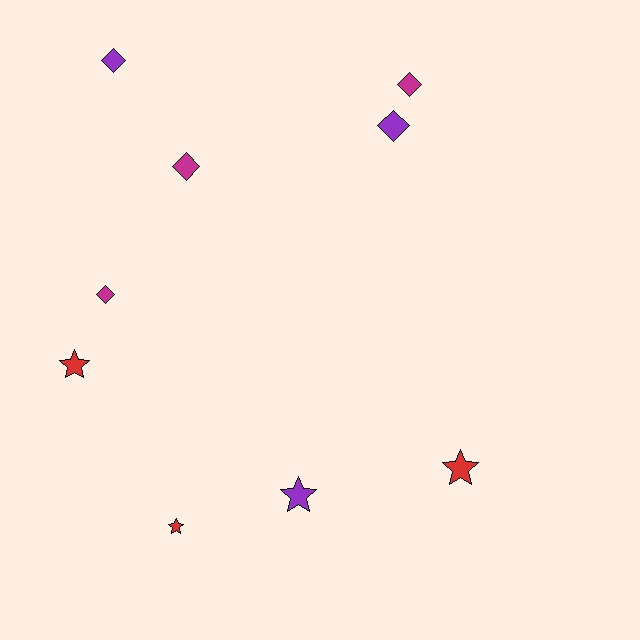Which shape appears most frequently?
Diamond, with 5 objects.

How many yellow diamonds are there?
There are no yellow diamonds.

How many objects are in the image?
There are 9 objects.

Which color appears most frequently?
Magenta, with 3 objects.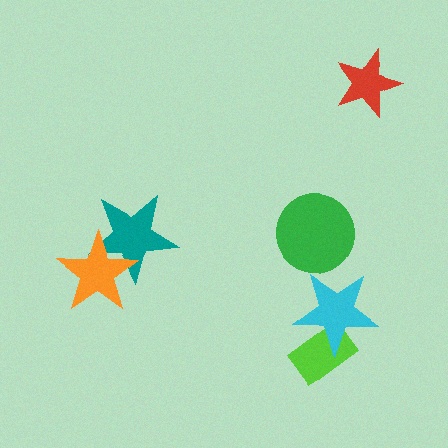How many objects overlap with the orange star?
1 object overlaps with the orange star.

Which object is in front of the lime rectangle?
The cyan star is in front of the lime rectangle.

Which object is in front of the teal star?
The orange star is in front of the teal star.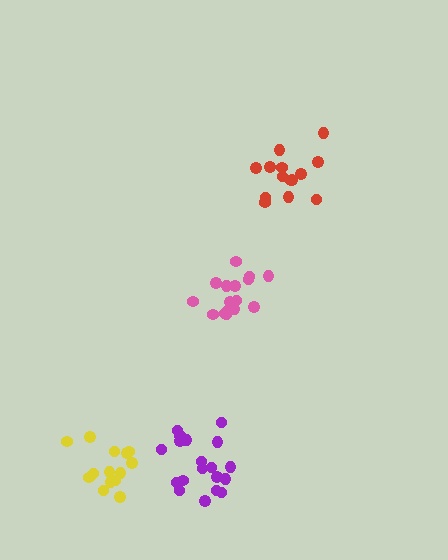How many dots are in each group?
Group 1: 14 dots, Group 2: 19 dots, Group 3: 14 dots, Group 4: 17 dots (64 total).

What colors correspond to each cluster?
The clusters are colored: yellow, purple, red, pink.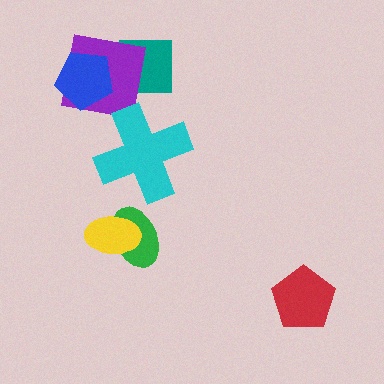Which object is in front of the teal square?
The purple square is in front of the teal square.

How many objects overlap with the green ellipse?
1 object overlaps with the green ellipse.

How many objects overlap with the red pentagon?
0 objects overlap with the red pentagon.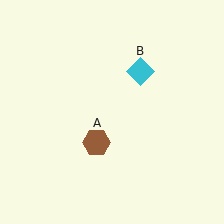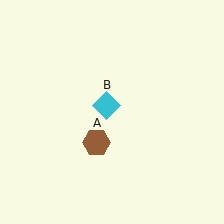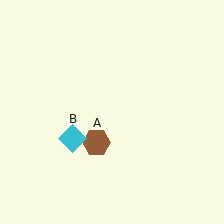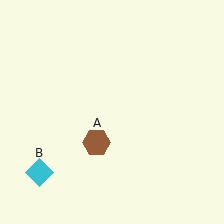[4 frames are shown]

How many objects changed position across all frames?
1 object changed position: cyan diamond (object B).